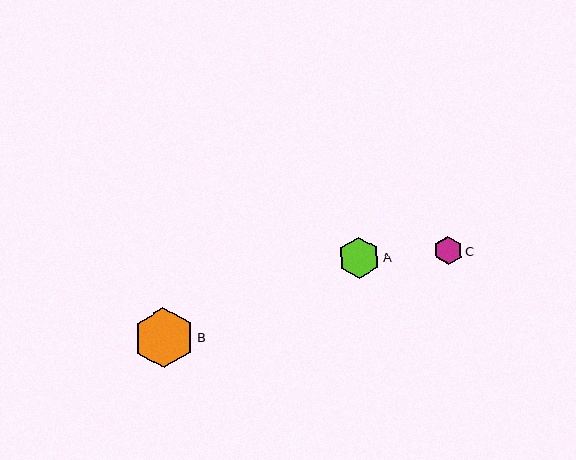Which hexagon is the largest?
Hexagon B is the largest with a size of approximately 61 pixels.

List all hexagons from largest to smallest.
From largest to smallest: B, A, C.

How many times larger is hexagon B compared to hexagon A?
Hexagon B is approximately 1.5 times the size of hexagon A.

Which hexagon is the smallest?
Hexagon C is the smallest with a size of approximately 28 pixels.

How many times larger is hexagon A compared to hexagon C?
Hexagon A is approximately 1.5 times the size of hexagon C.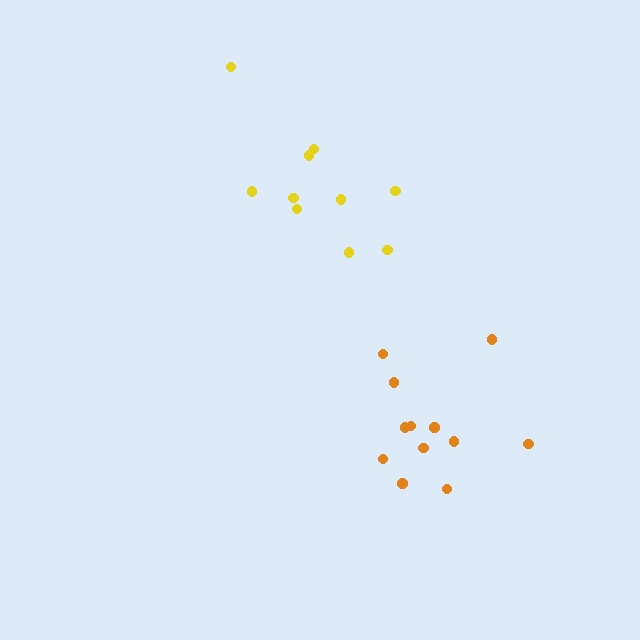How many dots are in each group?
Group 1: 10 dots, Group 2: 12 dots (22 total).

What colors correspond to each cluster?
The clusters are colored: yellow, orange.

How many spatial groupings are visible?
There are 2 spatial groupings.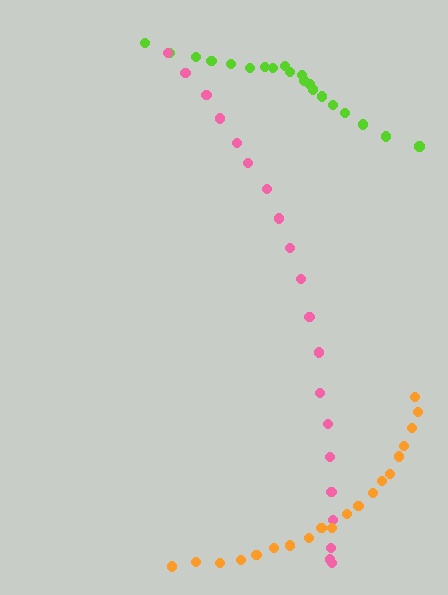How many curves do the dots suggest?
There are 3 distinct paths.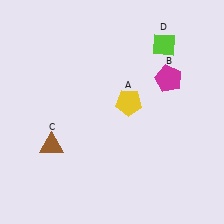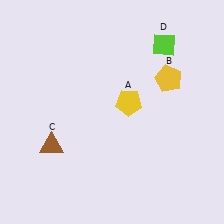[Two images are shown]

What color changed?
The pentagon (B) changed from magenta in Image 1 to yellow in Image 2.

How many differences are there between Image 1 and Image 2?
There is 1 difference between the two images.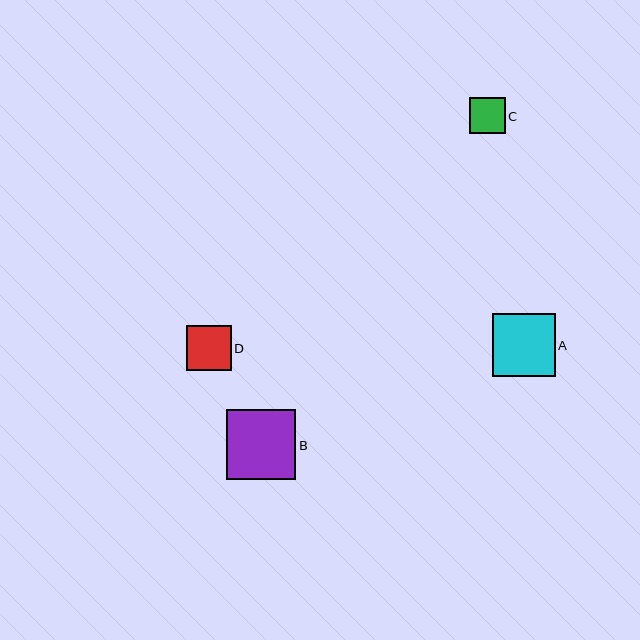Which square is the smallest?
Square C is the smallest with a size of approximately 36 pixels.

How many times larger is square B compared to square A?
Square B is approximately 1.1 times the size of square A.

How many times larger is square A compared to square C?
Square A is approximately 1.8 times the size of square C.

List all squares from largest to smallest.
From largest to smallest: B, A, D, C.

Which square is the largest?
Square B is the largest with a size of approximately 70 pixels.